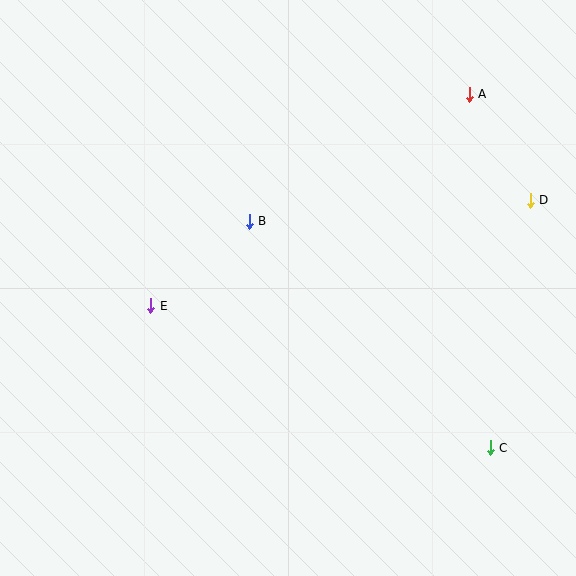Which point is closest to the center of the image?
Point B at (249, 221) is closest to the center.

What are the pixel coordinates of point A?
Point A is at (469, 94).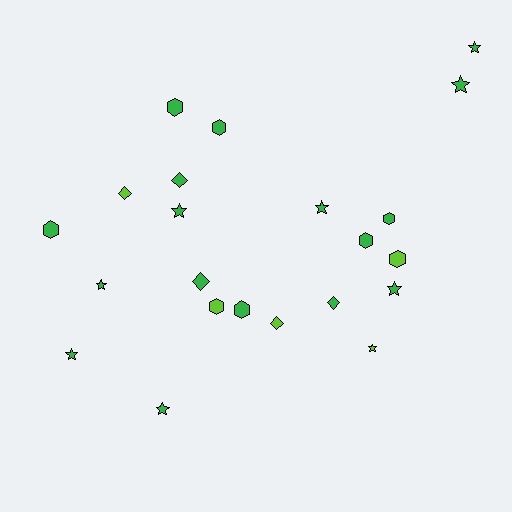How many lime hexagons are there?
There are 2 lime hexagons.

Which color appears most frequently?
Green, with 17 objects.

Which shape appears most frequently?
Star, with 9 objects.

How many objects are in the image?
There are 22 objects.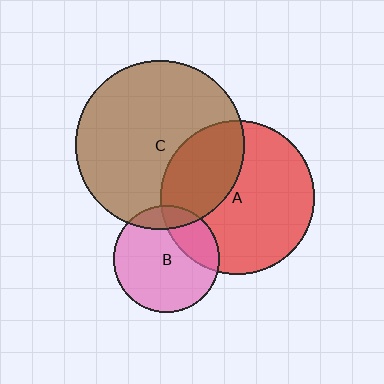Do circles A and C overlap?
Yes.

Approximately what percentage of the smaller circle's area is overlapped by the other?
Approximately 35%.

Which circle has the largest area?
Circle C (brown).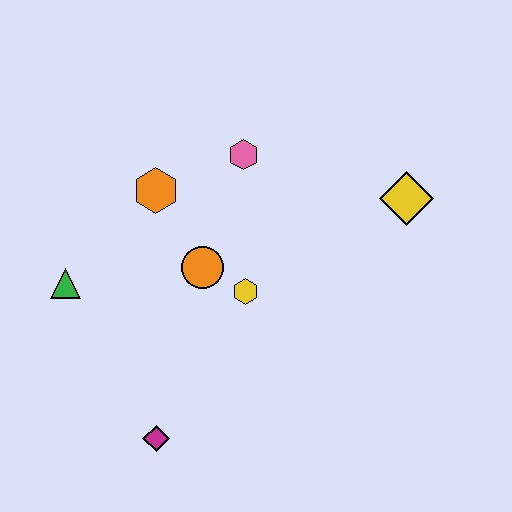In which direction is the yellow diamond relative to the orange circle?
The yellow diamond is to the right of the orange circle.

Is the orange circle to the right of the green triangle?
Yes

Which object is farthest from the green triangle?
The yellow diamond is farthest from the green triangle.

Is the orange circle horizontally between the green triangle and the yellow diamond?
Yes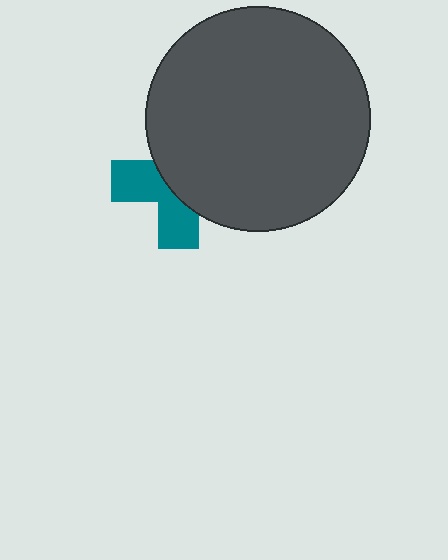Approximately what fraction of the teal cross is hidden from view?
Roughly 57% of the teal cross is hidden behind the dark gray circle.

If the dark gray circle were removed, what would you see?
You would see the complete teal cross.